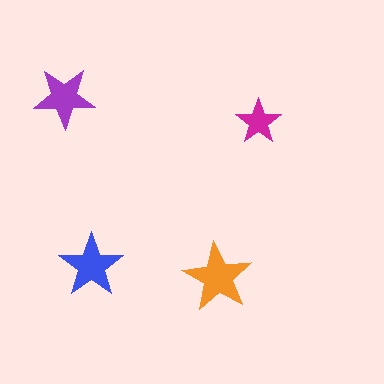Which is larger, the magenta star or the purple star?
The purple one.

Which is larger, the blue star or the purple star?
The blue one.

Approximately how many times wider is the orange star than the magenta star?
About 1.5 times wider.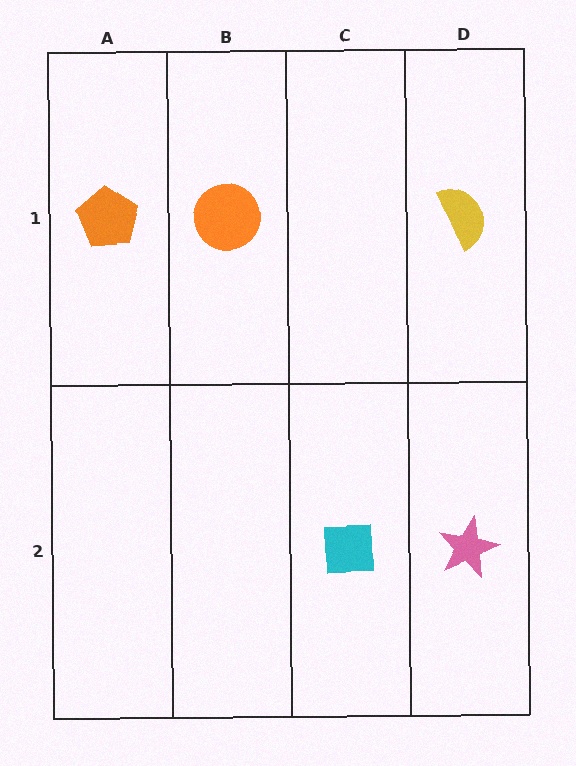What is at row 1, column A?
An orange pentagon.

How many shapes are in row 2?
2 shapes.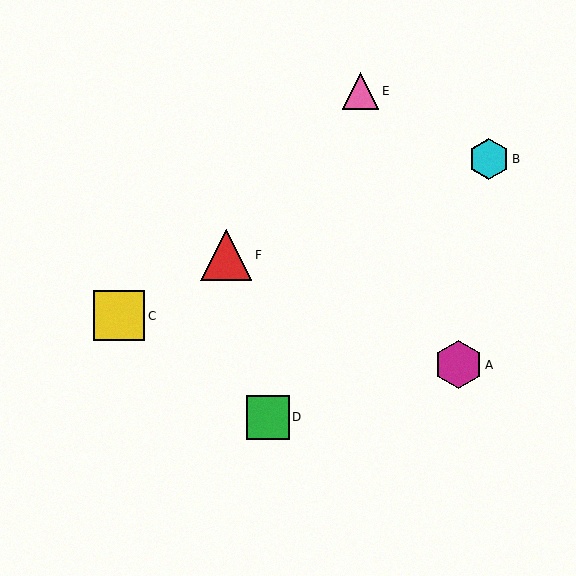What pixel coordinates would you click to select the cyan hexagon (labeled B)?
Click at (489, 159) to select the cyan hexagon B.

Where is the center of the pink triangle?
The center of the pink triangle is at (361, 91).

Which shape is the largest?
The red triangle (labeled F) is the largest.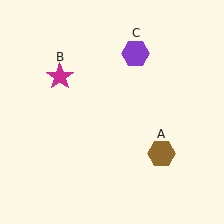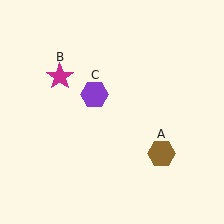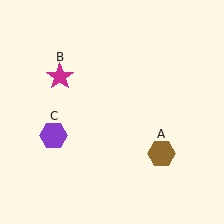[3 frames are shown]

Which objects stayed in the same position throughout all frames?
Brown hexagon (object A) and magenta star (object B) remained stationary.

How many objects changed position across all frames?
1 object changed position: purple hexagon (object C).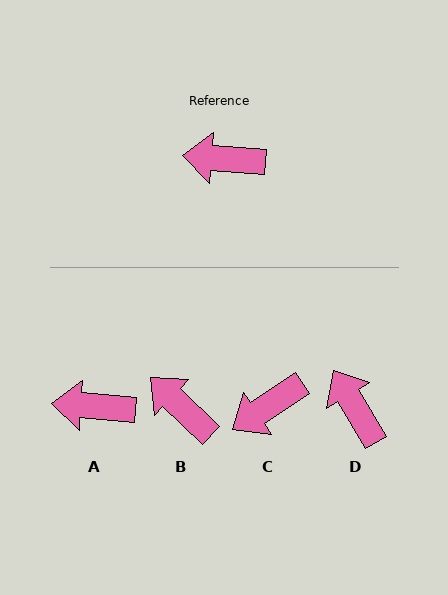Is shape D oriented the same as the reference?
No, it is off by about 55 degrees.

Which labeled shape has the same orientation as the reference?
A.